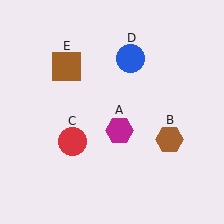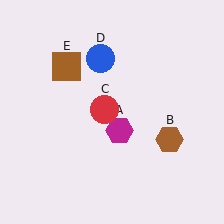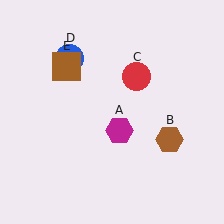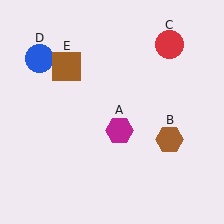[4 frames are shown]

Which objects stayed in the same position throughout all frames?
Magenta hexagon (object A) and brown hexagon (object B) and brown square (object E) remained stationary.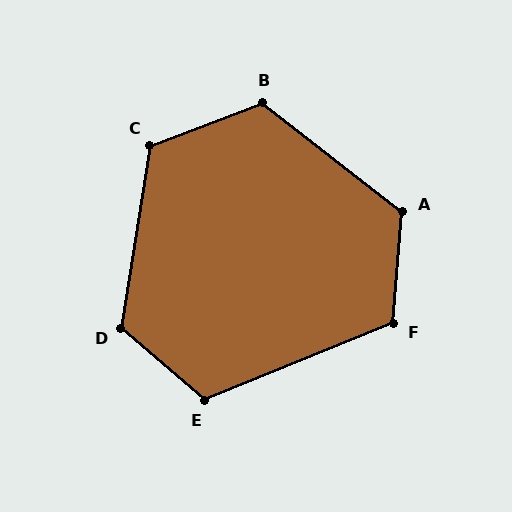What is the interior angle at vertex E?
Approximately 117 degrees (obtuse).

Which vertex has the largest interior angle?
A, at approximately 123 degrees.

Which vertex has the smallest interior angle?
F, at approximately 117 degrees.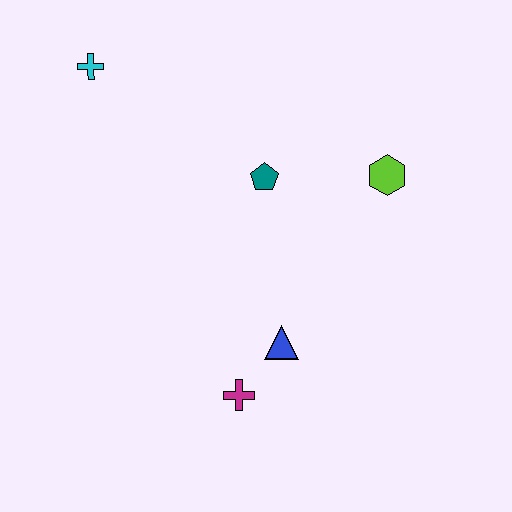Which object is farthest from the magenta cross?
The cyan cross is farthest from the magenta cross.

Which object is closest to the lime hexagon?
The teal pentagon is closest to the lime hexagon.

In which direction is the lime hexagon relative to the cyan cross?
The lime hexagon is to the right of the cyan cross.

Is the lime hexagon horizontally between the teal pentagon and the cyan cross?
No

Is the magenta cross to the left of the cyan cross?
No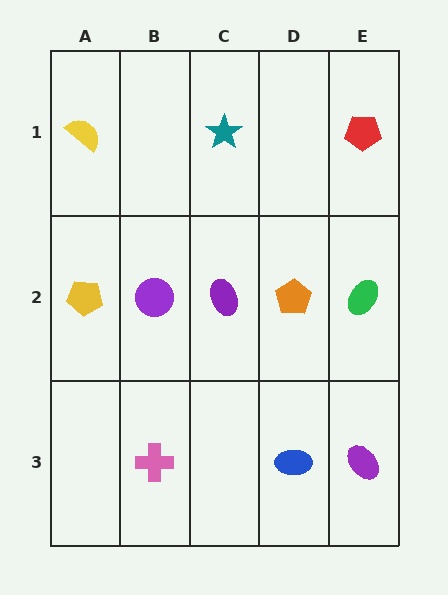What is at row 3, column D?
A blue ellipse.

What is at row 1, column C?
A teal star.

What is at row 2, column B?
A purple circle.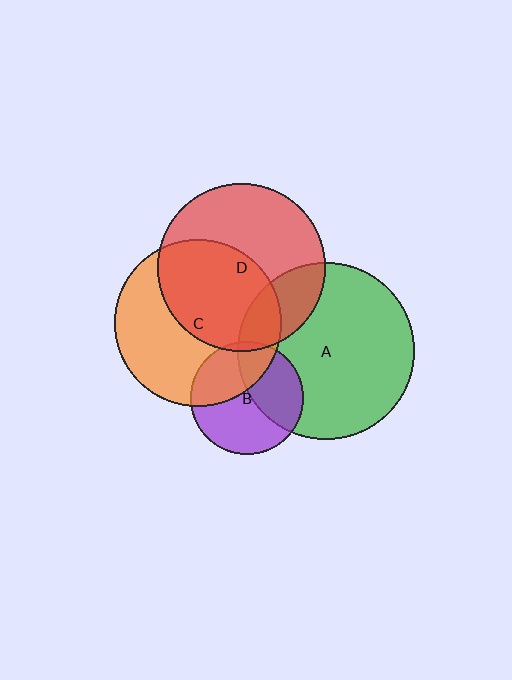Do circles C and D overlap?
Yes.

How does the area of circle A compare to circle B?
Approximately 2.5 times.